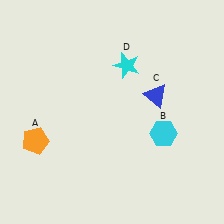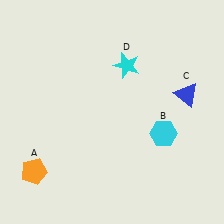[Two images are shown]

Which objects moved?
The objects that moved are: the orange pentagon (A), the blue triangle (C).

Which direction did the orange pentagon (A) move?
The orange pentagon (A) moved down.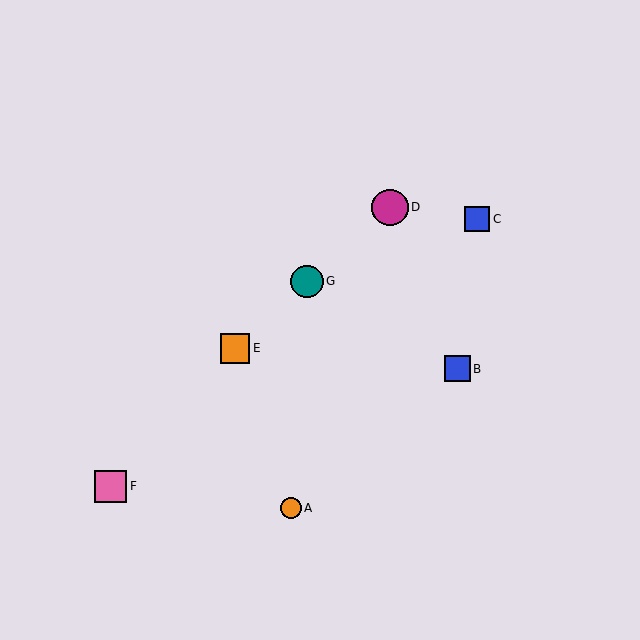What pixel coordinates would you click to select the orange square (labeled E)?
Click at (235, 348) to select the orange square E.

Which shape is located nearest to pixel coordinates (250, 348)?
The orange square (labeled E) at (235, 348) is nearest to that location.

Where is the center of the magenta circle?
The center of the magenta circle is at (390, 207).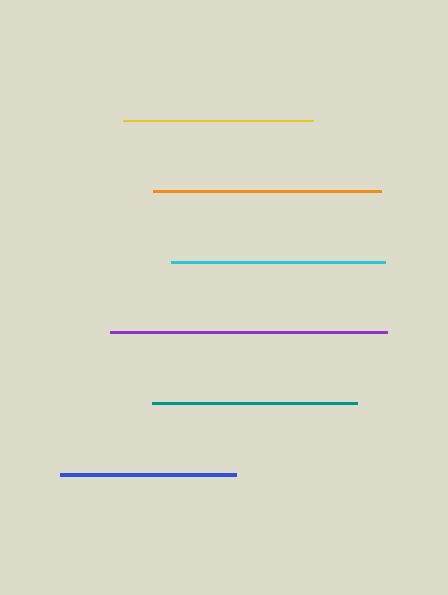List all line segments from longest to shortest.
From longest to shortest: purple, orange, cyan, teal, yellow, blue.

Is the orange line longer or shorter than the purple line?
The purple line is longer than the orange line.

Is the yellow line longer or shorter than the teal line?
The teal line is longer than the yellow line.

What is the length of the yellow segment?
The yellow segment is approximately 191 pixels long.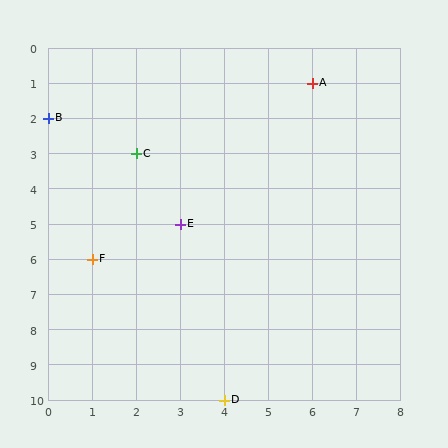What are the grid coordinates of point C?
Point C is at grid coordinates (2, 3).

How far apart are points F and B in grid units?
Points F and B are 1 column and 4 rows apart (about 4.1 grid units diagonally).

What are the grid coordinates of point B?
Point B is at grid coordinates (0, 2).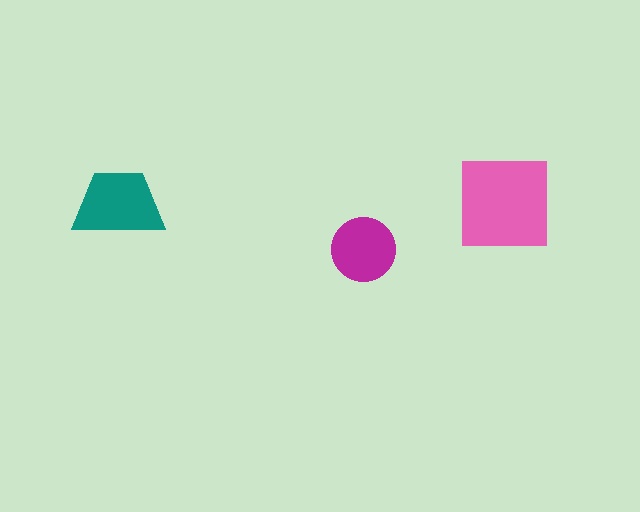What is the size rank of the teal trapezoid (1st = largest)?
2nd.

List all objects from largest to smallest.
The pink square, the teal trapezoid, the magenta circle.